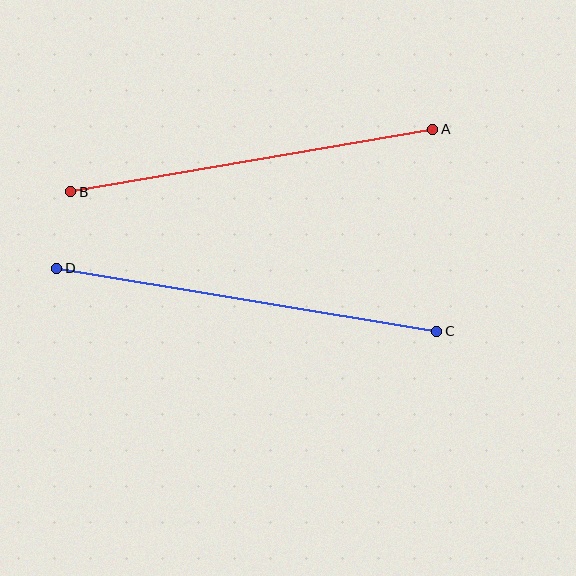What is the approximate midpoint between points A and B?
The midpoint is at approximately (252, 161) pixels.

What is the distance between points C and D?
The distance is approximately 385 pixels.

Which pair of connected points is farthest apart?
Points C and D are farthest apart.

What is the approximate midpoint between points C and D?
The midpoint is at approximately (247, 300) pixels.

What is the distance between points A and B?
The distance is approximately 367 pixels.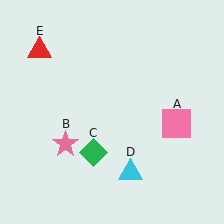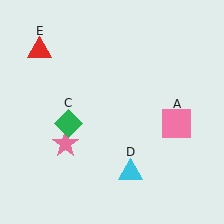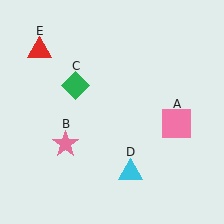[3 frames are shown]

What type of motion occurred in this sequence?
The green diamond (object C) rotated clockwise around the center of the scene.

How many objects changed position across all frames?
1 object changed position: green diamond (object C).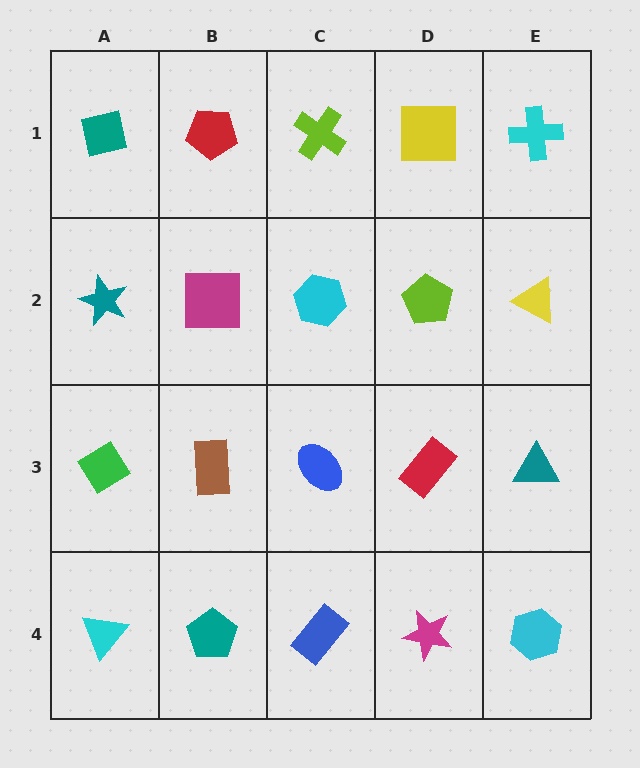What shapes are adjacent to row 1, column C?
A cyan hexagon (row 2, column C), a red pentagon (row 1, column B), a yellow square (row 1, column D).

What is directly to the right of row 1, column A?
A red pentagon.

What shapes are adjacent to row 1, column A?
A teal star (row 2, column A), a red pentagon (row 1, column B).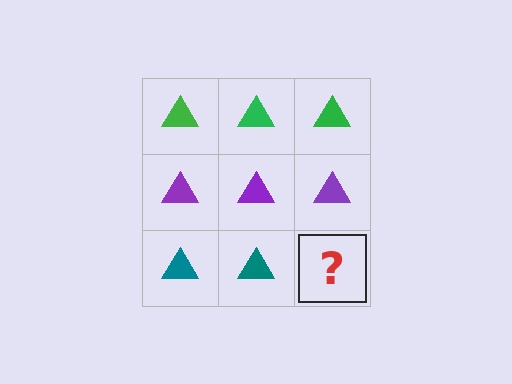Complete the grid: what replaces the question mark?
The question mark should be replaced with a teal triangle.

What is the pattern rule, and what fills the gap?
The rule is that each row has a consistent color. The gap should be filled with a teal triangle.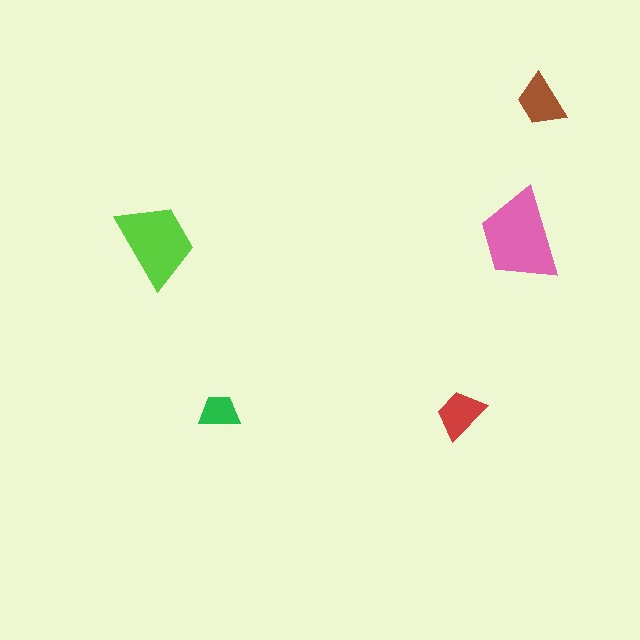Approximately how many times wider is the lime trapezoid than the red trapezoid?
About 1.5 times wider.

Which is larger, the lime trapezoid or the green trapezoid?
The lime one.